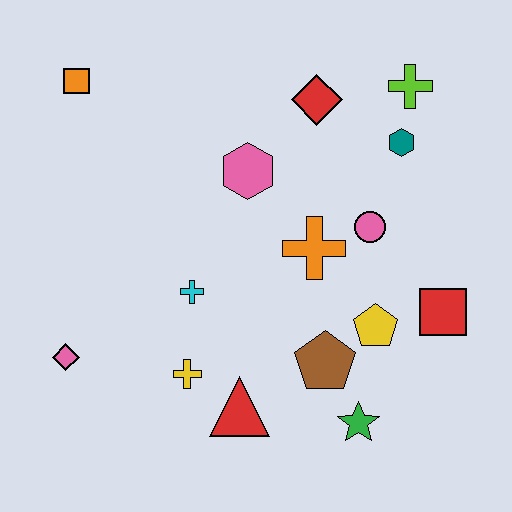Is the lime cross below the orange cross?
No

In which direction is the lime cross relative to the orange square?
The lime cross is to the right of the orange square.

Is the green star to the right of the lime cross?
No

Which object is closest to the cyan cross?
The yellow cross is closest to the cyan cross.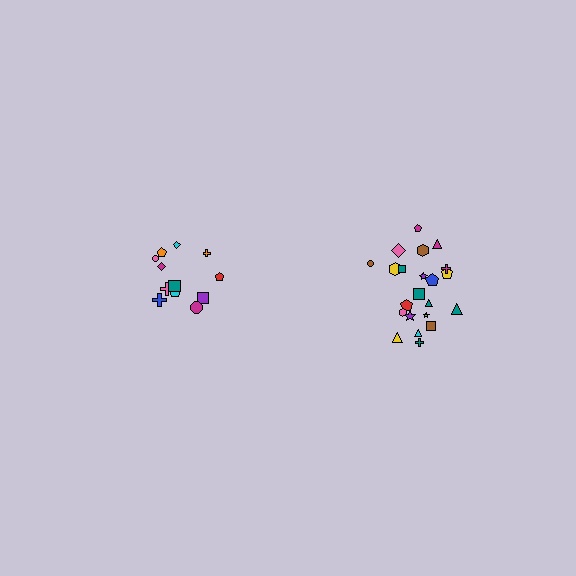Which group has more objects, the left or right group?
The right group.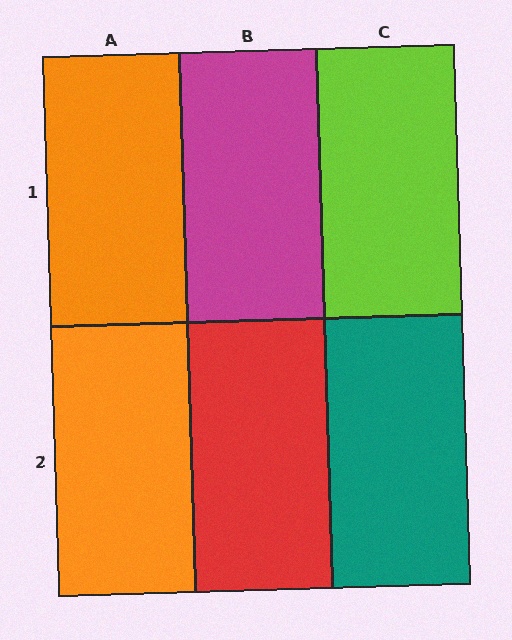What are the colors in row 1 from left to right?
Orange, magenta, lime.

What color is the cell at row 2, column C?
Teal.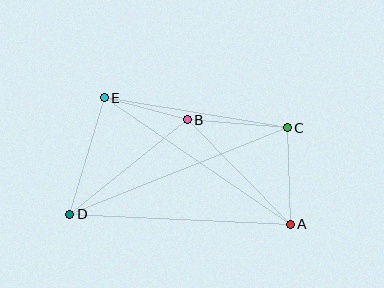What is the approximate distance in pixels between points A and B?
The distance between A and B is approximately 147 pixels.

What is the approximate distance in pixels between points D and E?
The distance between D and E is approximately 122 pixels.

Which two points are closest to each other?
Points B and E are closest to each other.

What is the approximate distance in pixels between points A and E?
The distance between A and E is approximately 225 pixels.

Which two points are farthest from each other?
Points C and D are farthest from each other.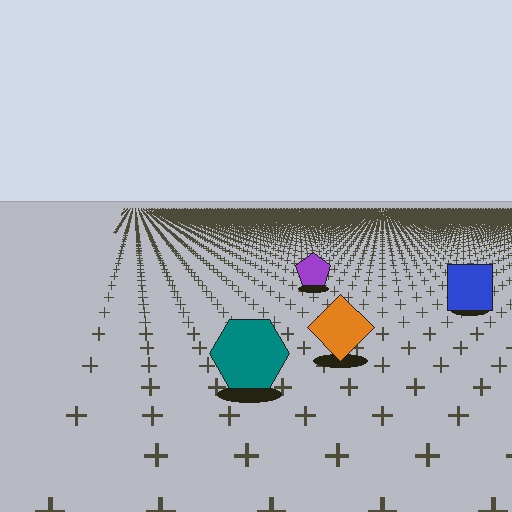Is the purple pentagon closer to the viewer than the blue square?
No. The blue square is closer — you can tell from the texture gradient: the ground texture is coarser near it.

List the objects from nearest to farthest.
From nearest to farthest: the teal hexagon, the orange diamond, the blue square, the purple pentagon.